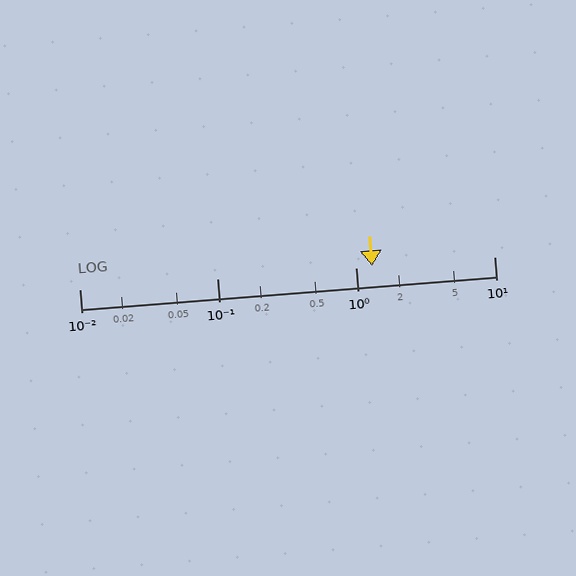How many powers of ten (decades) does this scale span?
The scale spans 3 decades, from 0.01 to 10.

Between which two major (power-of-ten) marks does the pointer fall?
The pointer is between 1 and 10.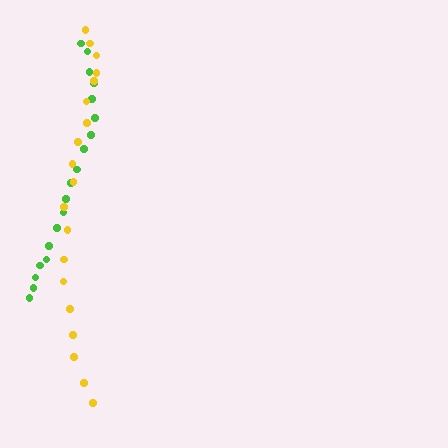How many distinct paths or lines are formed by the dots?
There are 2 distinct paths.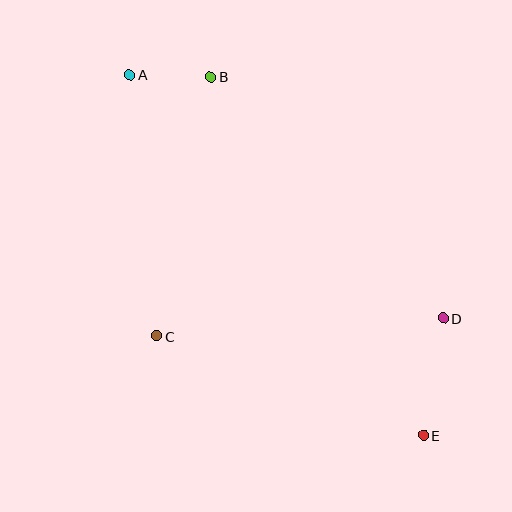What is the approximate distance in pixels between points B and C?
The distance between B and C is approximately 265 pixels.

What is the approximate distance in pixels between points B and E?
The distance between B and E is approximately 417 pixels.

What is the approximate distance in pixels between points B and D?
The distance between B and D is approximately 335 pixels.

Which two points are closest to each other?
Points A and B are closest to each other.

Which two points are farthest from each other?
Points A and E are farthest from each other.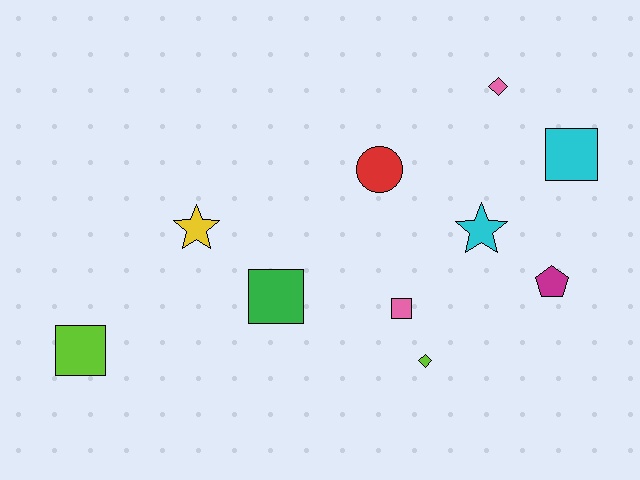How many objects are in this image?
There are 10 objects.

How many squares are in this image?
There are 4 squares.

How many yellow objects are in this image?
There is 1 yellow object.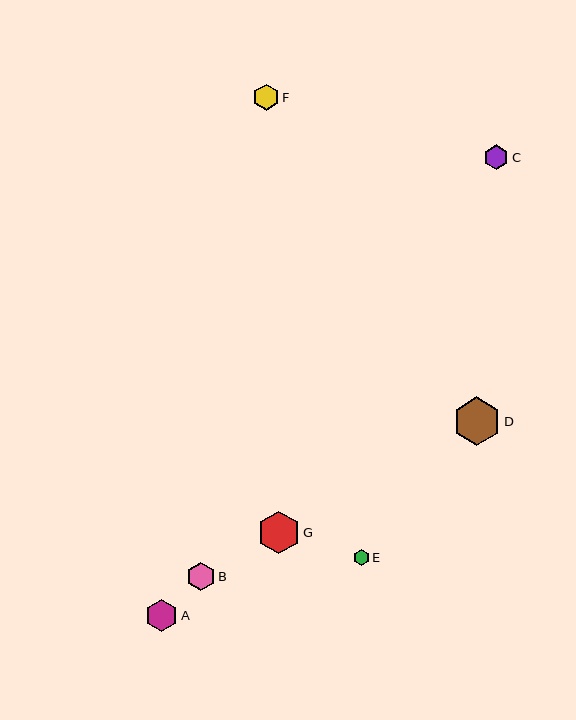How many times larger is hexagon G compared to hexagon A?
Hexagon G is approximately 1.3 times the size of hexagon A.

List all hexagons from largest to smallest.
From largest to smallest: D, G, A, B, F, C, E.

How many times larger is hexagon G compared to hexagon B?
Hexagon G is approximately 1.5 times the size of hexagon B.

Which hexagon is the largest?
Hexagon D is the largest with a size of approximately 48 pixels.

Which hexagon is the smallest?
Hexagon E is the smallest with a size of approximately 16 pixels.